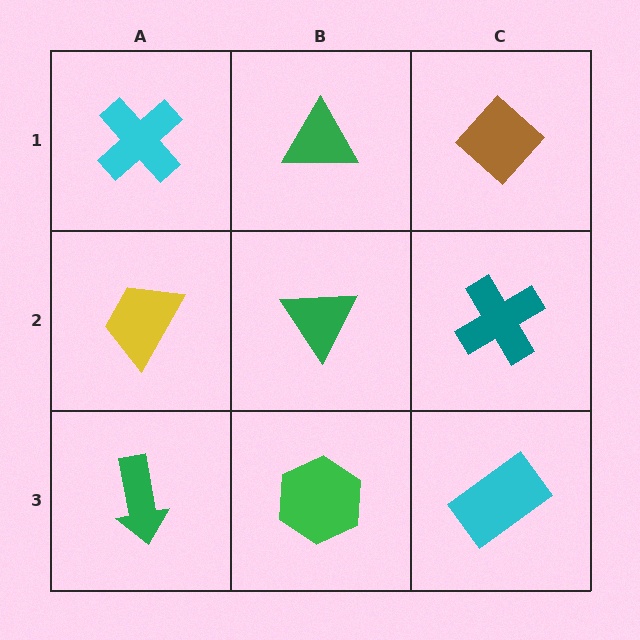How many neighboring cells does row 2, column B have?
4.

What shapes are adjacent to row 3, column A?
A yellow trapezoid (row 2, column A), a green hexagon (row 3, column B).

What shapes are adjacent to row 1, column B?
A green triangle (row 2, column B), a cyan cross (row 1, column A), a brown diamond (row 1, column C).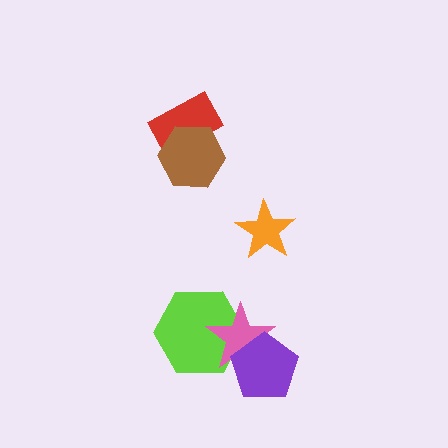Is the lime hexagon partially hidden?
Yes, it is partially covered by another shape.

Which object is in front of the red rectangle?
The brown hexagon is in front of the red rectangle.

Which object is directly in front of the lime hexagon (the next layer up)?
The pink star is directly in front of the lime hexagon.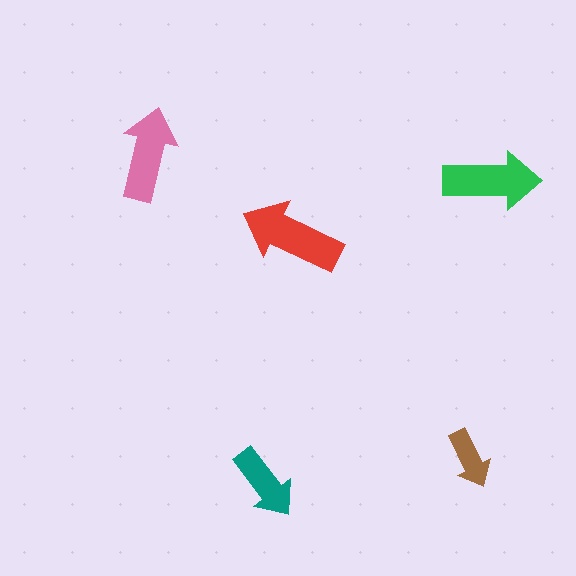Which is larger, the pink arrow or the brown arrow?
The pink one.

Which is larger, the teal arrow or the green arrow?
The green one.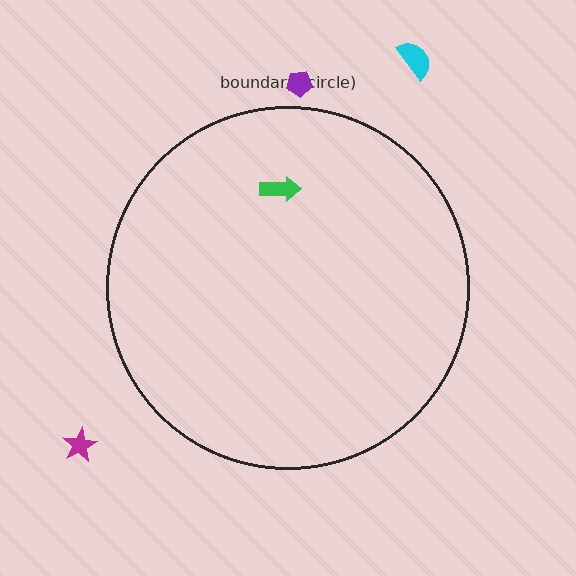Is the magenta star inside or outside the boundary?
Outside.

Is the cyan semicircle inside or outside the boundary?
Outside.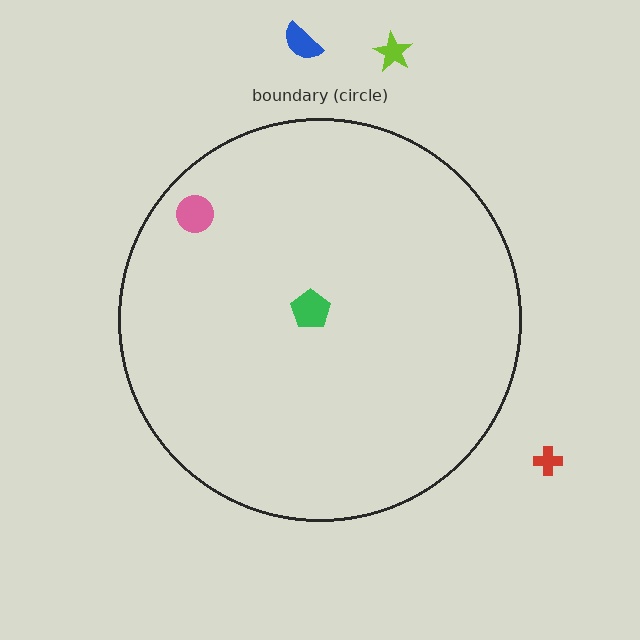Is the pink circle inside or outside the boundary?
Inside.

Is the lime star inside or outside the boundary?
Outside.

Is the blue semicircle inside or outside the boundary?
Outside.